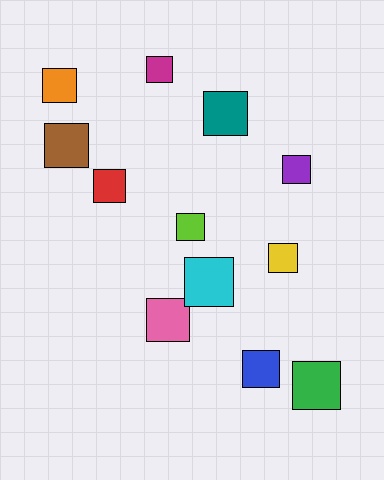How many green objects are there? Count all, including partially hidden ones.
There is 1 green object.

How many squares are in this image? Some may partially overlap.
There are 12 squares.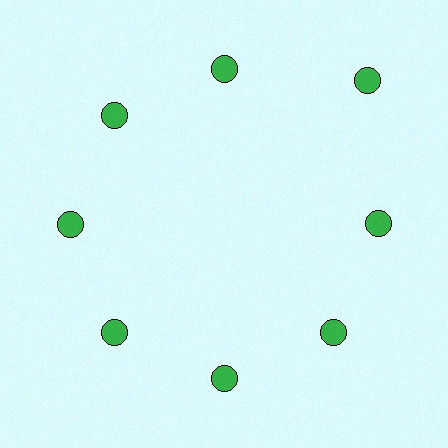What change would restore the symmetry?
The symmetry would be restored by moving it inward, back onto the ring so that all 8 circles sit at equal angles and equal distance from the center.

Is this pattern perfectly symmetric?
No. The 8 green circles are arranged in a ring, but one element near the 2 o'clock position is pushed outward from the center, breaking the 8-fold rotational symmetry.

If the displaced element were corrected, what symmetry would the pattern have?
It would have 8-fold rotational symmetry — the pattern would map onto itself every 45 degrees.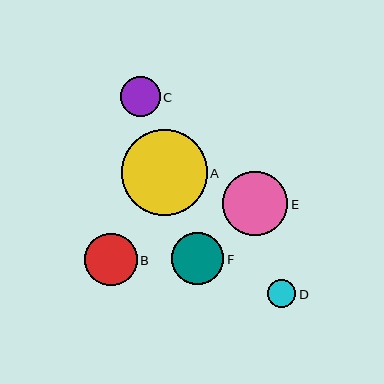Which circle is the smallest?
Circle D is the smallest with a size of approximately 28 pixels.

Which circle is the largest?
Circle A is the largest with a size of approximately 86 pixels.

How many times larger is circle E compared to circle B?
Circle E is approximately 1.2 times the size of circle B.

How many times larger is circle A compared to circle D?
Circle A is approximately 3.1 times the size of circle D.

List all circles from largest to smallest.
From largest to smallest: A, E, B, F, C, D.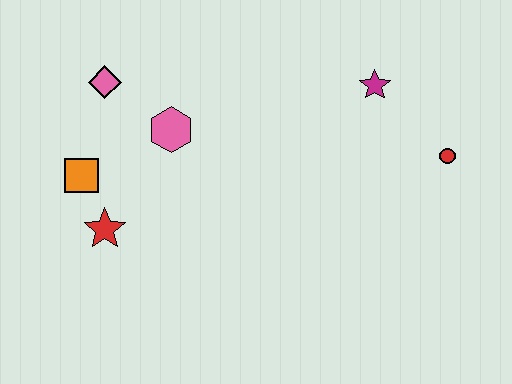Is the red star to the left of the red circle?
Yes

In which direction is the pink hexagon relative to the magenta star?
The pink hexagon is to the left of the magenta star.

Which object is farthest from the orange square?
The red circle is farthest from the orange square.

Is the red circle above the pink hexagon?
No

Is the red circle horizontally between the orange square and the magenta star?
No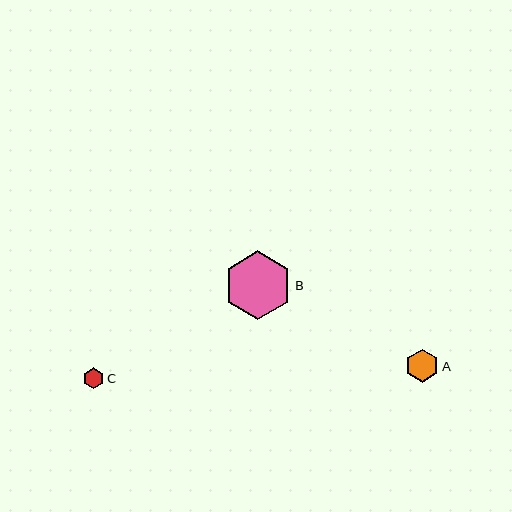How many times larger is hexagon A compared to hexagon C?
Hexagon A is approximately 1.6 times the size of hexagon C.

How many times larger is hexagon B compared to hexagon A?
Hexagon B is approximately 2.1 times the size of hexagon A.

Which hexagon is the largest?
Hexagon B is the largest with a size of approximately 69 pixels.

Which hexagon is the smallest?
Hexagon C is the smallest with a size of approximately 21 pixels.